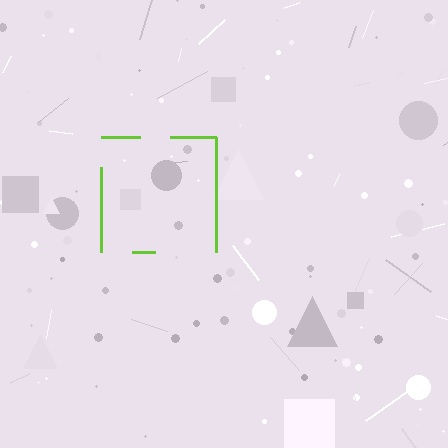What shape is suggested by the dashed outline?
The dashed outline suggests a square.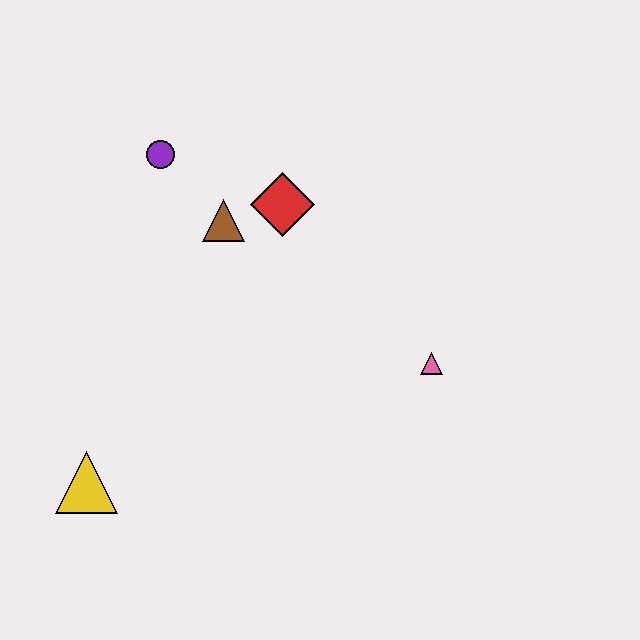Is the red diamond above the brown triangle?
Yes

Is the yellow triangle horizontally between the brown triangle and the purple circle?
No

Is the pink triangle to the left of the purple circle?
No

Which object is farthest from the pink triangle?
The yellow triangle is farthest from the pink triangle.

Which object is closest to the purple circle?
The brown triangle is closest to the purple circle.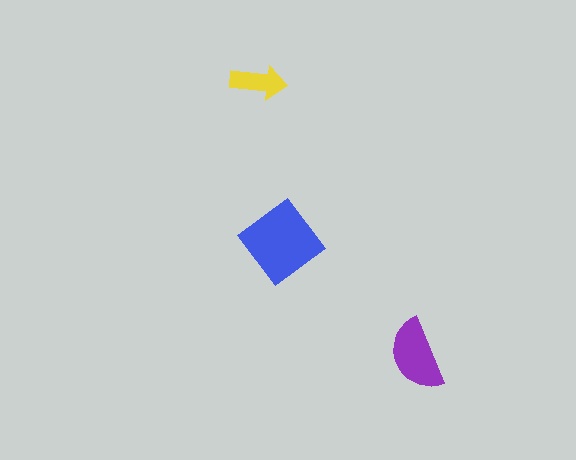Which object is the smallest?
The yellow arrow.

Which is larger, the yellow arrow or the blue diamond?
The blue diamond.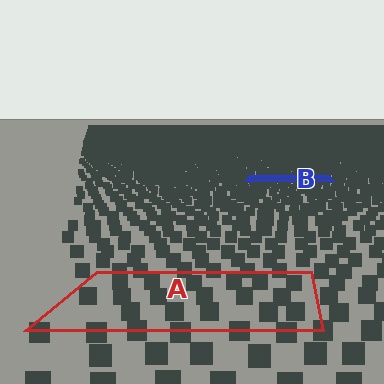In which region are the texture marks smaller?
The texture marks are smaller in region B, because it is farther away.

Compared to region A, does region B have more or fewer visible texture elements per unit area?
Region B has more texture elements per unit area — they are packed more densely because it is farther away.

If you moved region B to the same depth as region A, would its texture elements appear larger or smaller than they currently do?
They would appear larger. At a closer depth, the same texture elements are projected at a bigger on-screen size.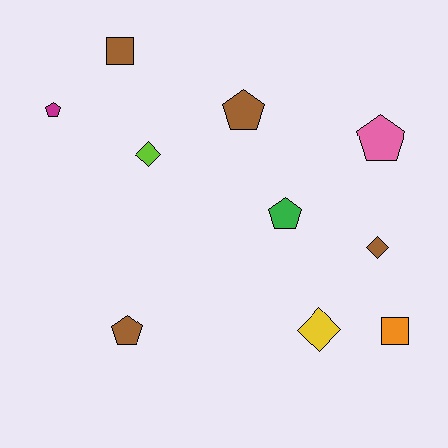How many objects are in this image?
There are 10 objects.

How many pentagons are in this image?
There are 5 pentagons.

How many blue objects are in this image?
There are no blue objects.